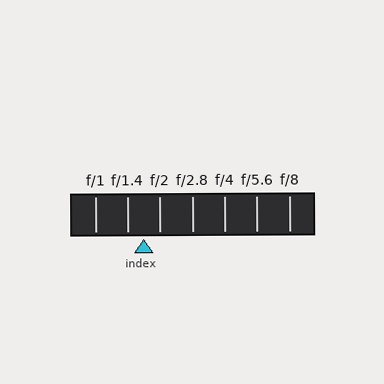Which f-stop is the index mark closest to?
The index mark is closest to f/1.4.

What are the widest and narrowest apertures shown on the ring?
The widest aperture shown is f/1 and the narrowest is f/8.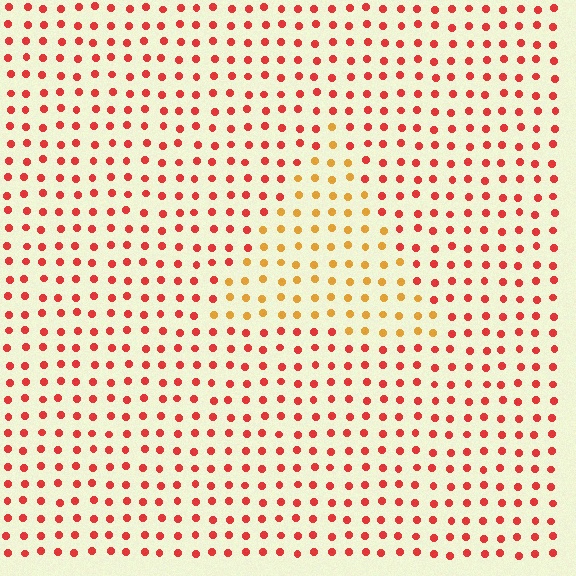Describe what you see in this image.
The image is filled with small red elements in a uniform arrangement. A triangle-shaped region is visible where the elements are tinted to a slightly different hue, forming a subtle color boundary.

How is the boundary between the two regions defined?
The boundary is defined purely by a slight shift in hue (about 39 degrees). Spacing, size, and orientation are identical on both sides.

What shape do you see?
I see a triangle.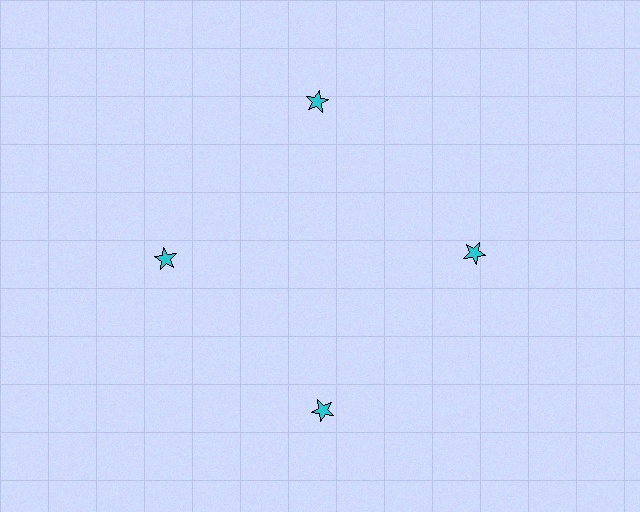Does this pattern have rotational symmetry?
Yes, this pattern has 4-fold rotational symmetry. It looks the same after rotating 90 degrees around the center.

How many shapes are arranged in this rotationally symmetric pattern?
There are 4 shapes, arranged in 4 groups of 1.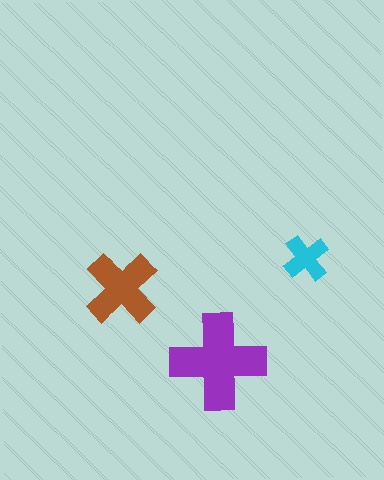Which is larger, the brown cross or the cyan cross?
The brown one.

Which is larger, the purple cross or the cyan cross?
The purple one.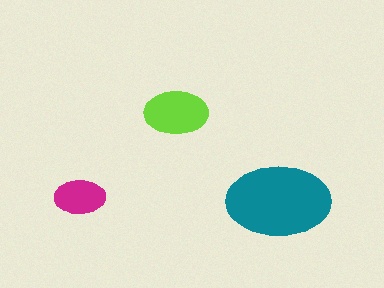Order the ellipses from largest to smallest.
the teal one, the lime one, the magenta one.